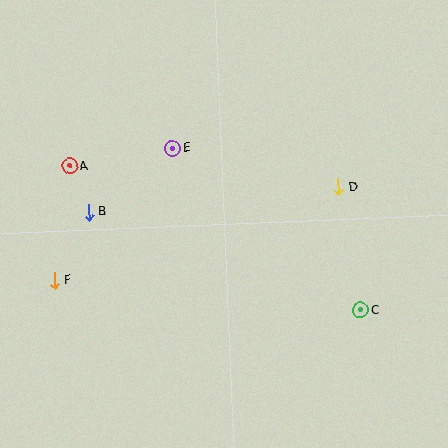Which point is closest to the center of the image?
Point E at (173, 148) is closest to the center.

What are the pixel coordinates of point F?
Point F is at (55, 280).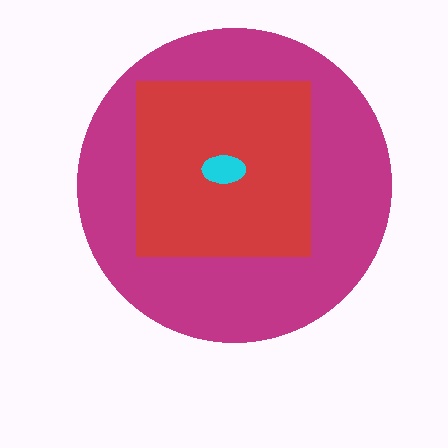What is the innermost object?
The cyan ellipse.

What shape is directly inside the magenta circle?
The red square.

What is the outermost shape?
The magenta circle.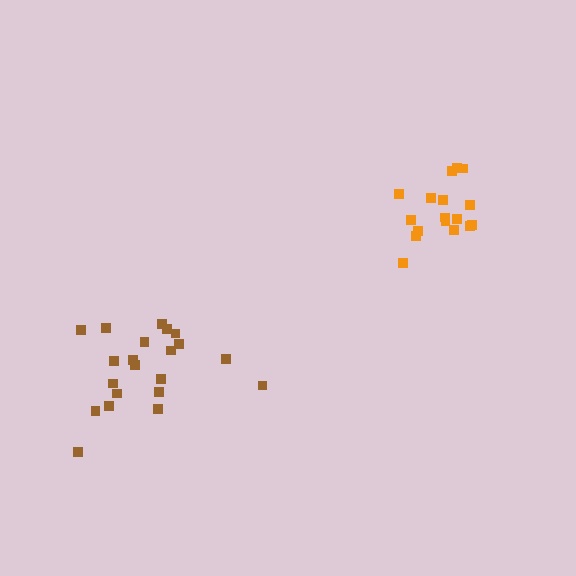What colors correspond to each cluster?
The clusters are colored: orange, brown.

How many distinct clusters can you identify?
There are 2 distinct clusters.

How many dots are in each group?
Group 1: 17 dots, Group 2: 21 dots (38 total).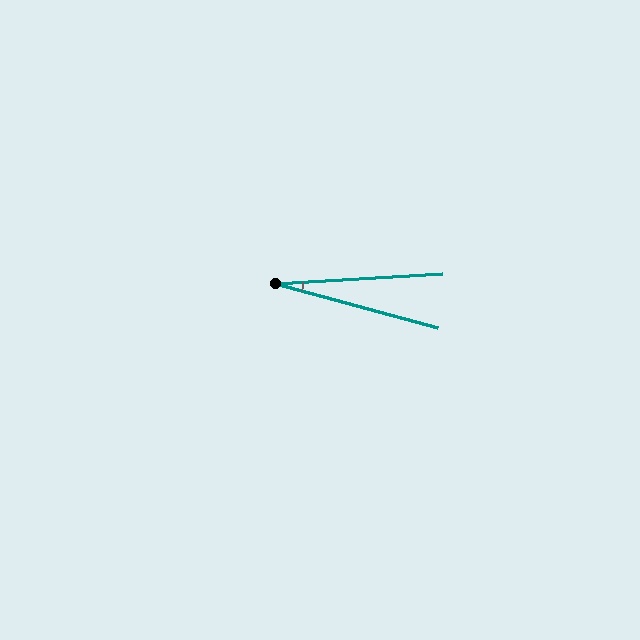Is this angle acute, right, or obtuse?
It is acute.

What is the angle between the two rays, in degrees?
Approximately 19 degrees.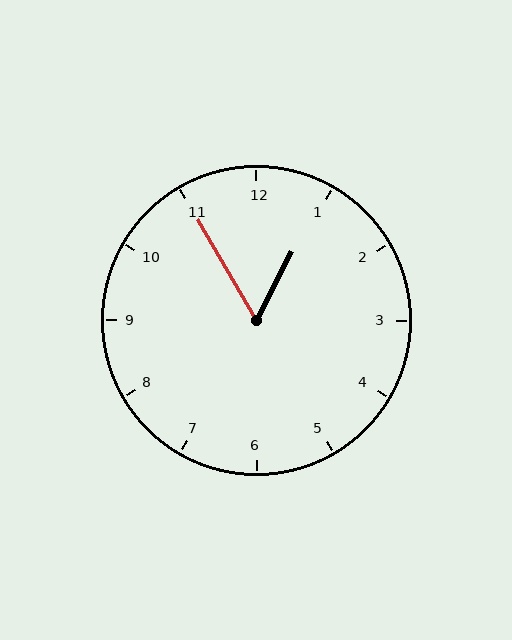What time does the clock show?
12:55.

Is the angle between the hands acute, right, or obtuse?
It is acute.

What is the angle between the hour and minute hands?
Approximately 58 degrees.